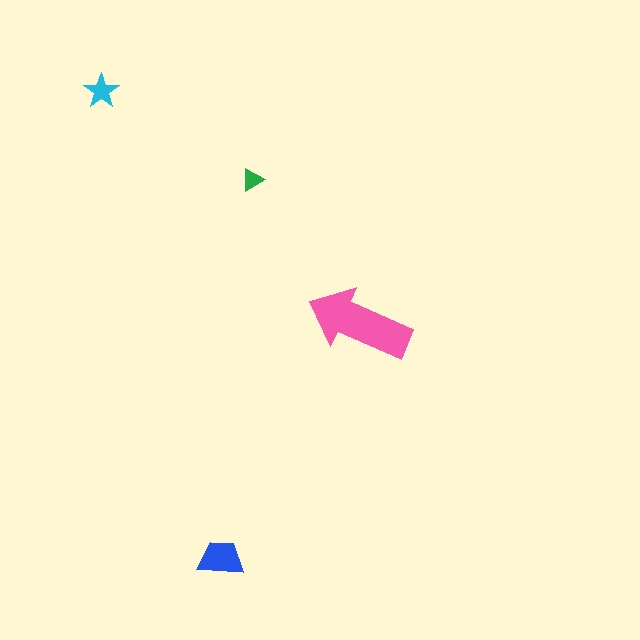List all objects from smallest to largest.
The green triangle, the cyan star, the blue trapezoid, the pink arrow.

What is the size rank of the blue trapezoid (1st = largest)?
2nd.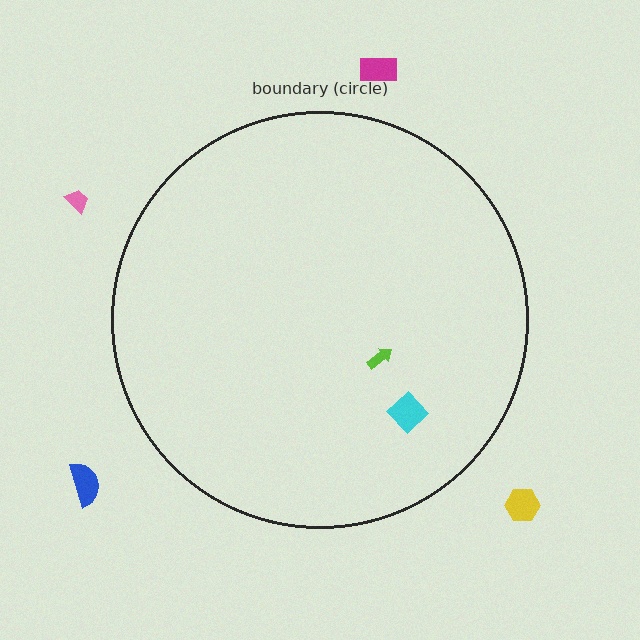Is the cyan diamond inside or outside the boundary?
Inside.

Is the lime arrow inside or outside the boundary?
Inside.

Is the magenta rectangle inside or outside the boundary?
Outside.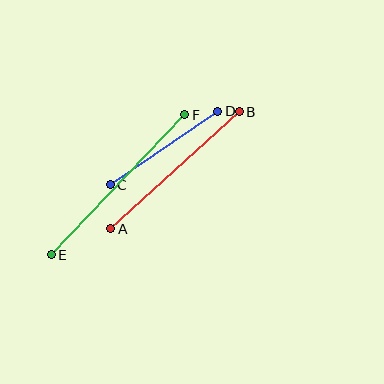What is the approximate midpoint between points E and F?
The midpoint is at approximately (118, 185) pixels.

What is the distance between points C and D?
The distance is approximately 130 pixels.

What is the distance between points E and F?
The distance is approximately 194 pixels.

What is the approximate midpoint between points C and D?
The midpoint is at approximately (164, 148) pixels.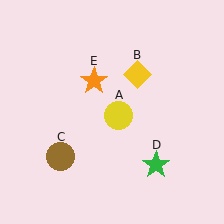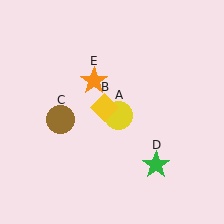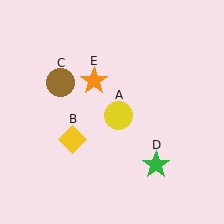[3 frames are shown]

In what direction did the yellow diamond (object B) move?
The yellow diamond (object B) moved down and to the left.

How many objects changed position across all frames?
2 objects changed position: yellow diamond (object B), brown circle (object C).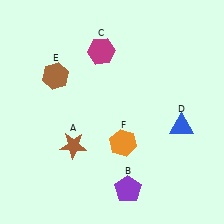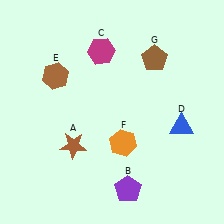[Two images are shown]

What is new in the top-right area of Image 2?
A brown pentagon (G) was added in the top-right area of Image 2.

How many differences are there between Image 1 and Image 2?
There is 1 difference between the two images.